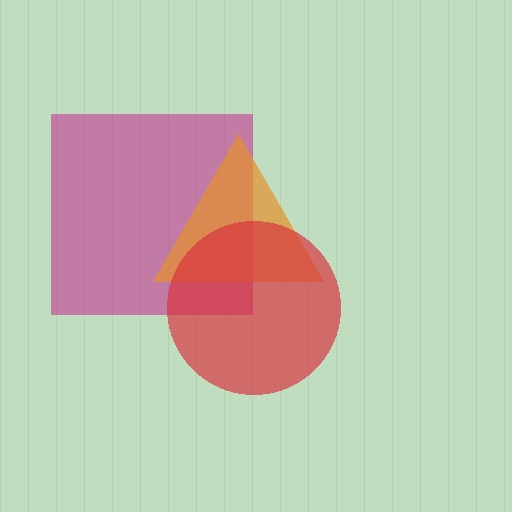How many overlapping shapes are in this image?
There are 3 overlapping shapes in the image.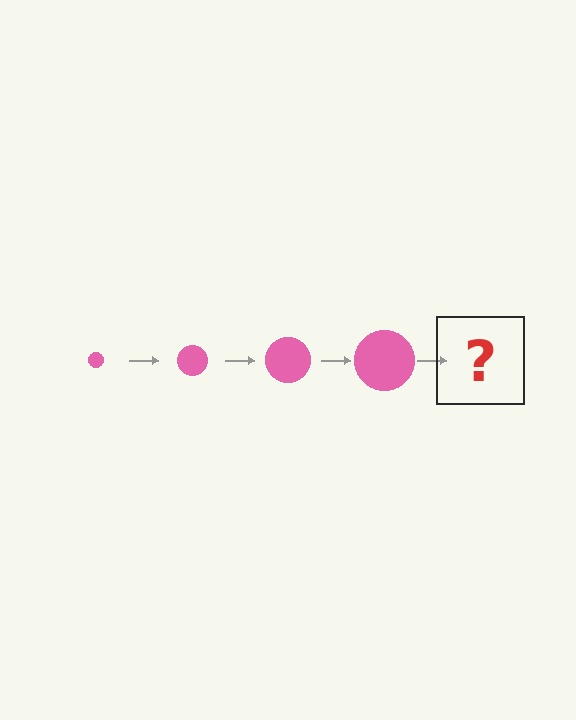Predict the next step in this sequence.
The next step is a pink circle, larger than the previous one.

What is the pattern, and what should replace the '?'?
The pattern is that the circle gets progressively larger each step. The '?' should be a pink circle, larger than the previous one.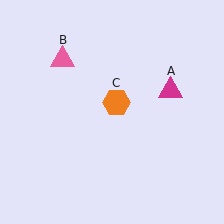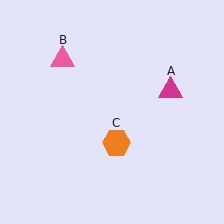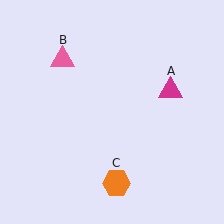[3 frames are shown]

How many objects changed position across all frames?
1 object changed position: orange hexagon (object C).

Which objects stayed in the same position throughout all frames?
Magenta triangle (object A) and pink triangle (object B) remained stationary.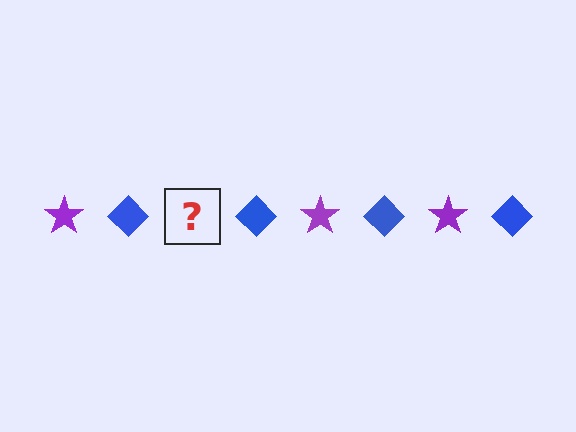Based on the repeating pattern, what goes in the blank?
The blank should be a purple star.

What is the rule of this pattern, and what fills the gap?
The rule is that the pattern alternates between purple star and blue diamond. The gap should be filled with a purple star.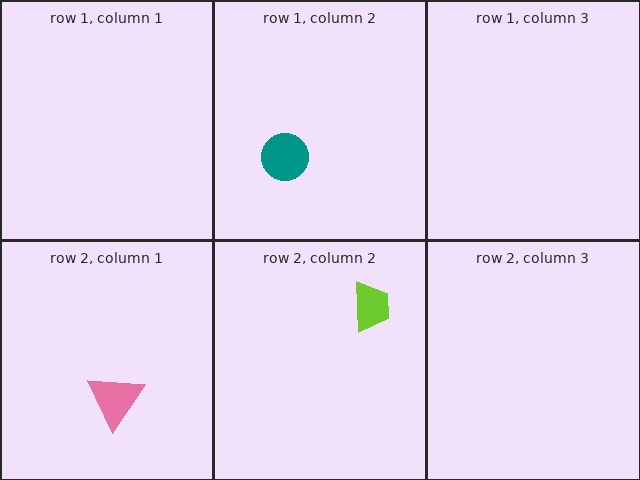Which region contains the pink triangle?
The row 2, column 1 region.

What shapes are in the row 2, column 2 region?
The lime trapezoid.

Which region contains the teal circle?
The row 1, column 2 region.